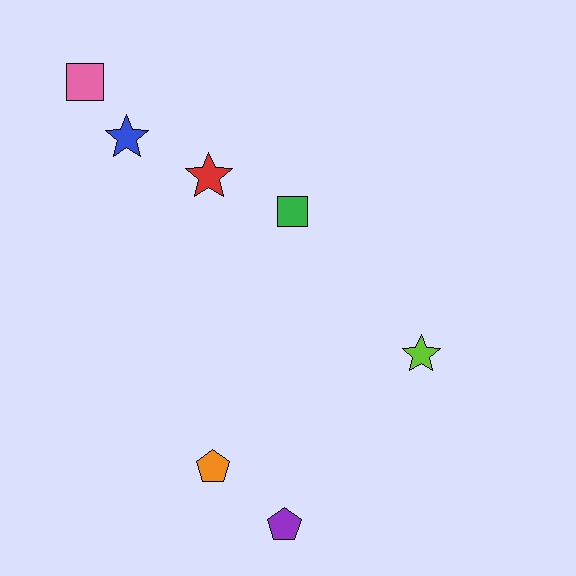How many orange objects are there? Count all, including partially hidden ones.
There is 1 orange object.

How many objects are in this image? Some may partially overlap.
There are 7 objects.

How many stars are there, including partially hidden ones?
There are 3 stars.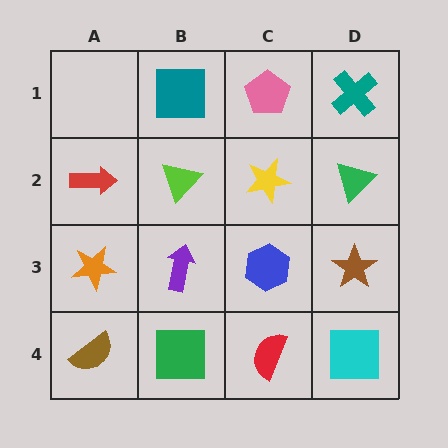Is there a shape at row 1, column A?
No, that cell is empty.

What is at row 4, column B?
A green square.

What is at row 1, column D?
A teal cross.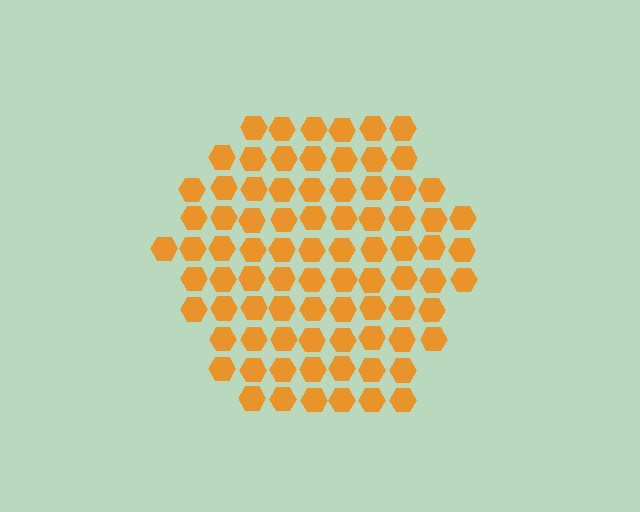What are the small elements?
The small elements are hexagons.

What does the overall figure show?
The overall figure shows a hexagon.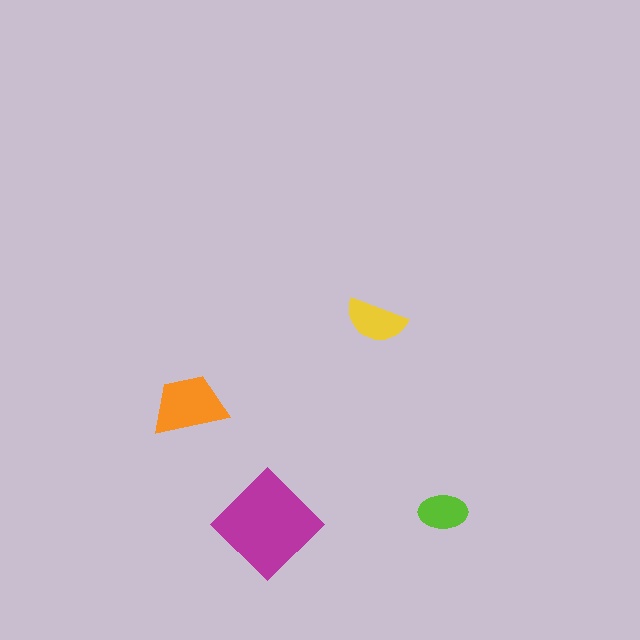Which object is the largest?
The magenta diamond.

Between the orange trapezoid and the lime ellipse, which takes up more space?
The orange trapezoid.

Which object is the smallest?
The lime ellipse.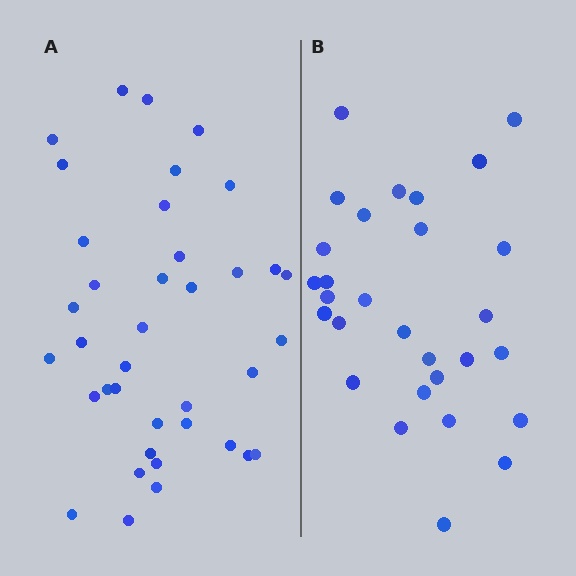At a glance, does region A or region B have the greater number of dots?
Region A (the left region) has more dots.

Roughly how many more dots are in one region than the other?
Region A has roughly 8 or so more dots than region B.